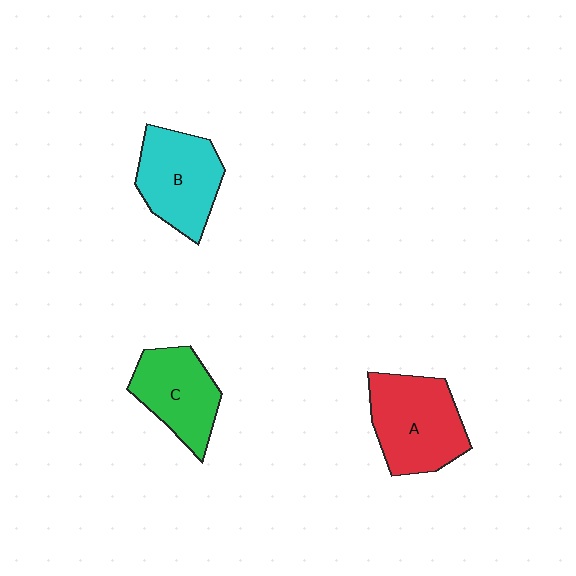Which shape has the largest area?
Shape A (red).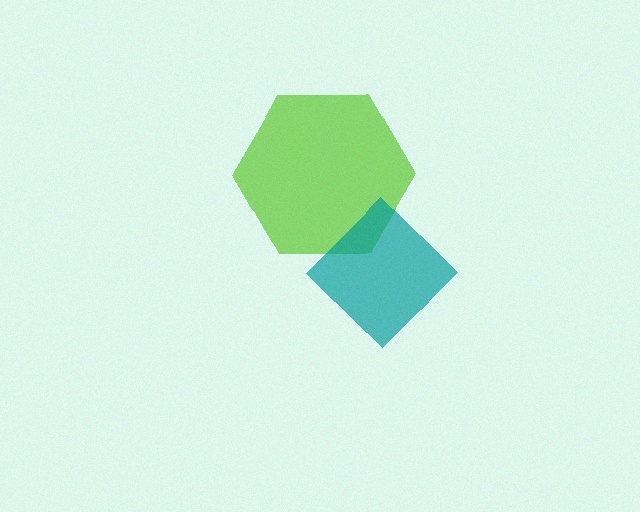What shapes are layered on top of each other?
The layered shapes are: a lime hexagon, a teal diamond.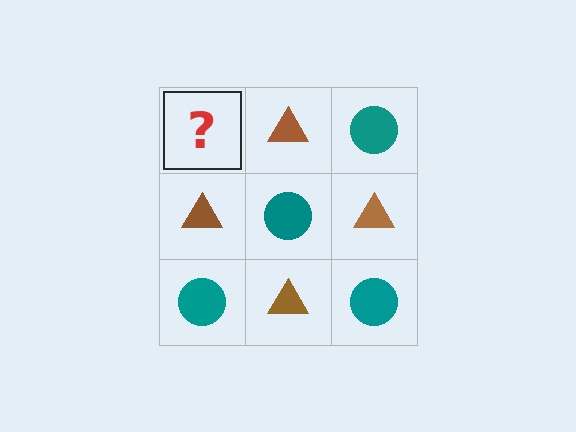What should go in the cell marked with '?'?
The missing cell should contain a teal circle.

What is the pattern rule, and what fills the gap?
The rule is that it alternates teal circle and brown triangle in a checkerboard pattern. The gap should be filled with a teal circle.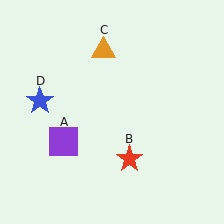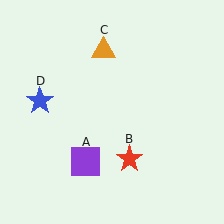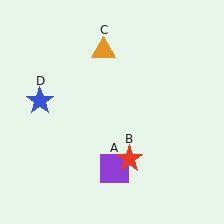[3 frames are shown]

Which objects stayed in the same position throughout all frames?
Red star (object B) and orange triangle (object C) and blue star (object D) remained stationary.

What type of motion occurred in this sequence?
The purple square (object A) rotated counterclockwise around the center of the scene.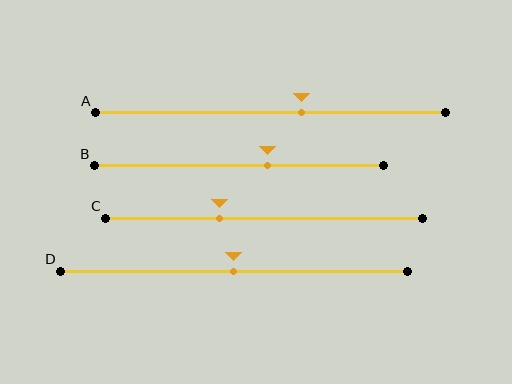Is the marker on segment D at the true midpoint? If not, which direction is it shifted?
Yes, the marker on segment D is at the true midpoint.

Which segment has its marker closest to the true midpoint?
Segment D has its marker closest to the true midpoint.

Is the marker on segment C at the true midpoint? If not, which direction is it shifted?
No, the marker on segment C is shifted to the left by about 14% of the segment length.